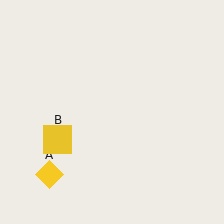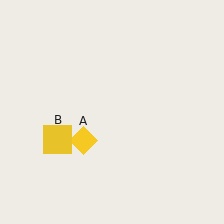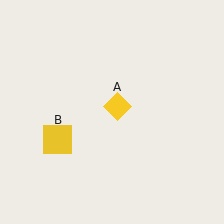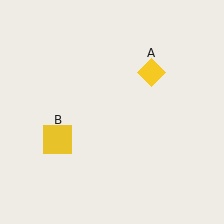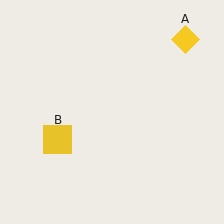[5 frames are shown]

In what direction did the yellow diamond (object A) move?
The yellow diamond (object A) moved up and to the right.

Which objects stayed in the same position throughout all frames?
Yellow square (object B) remained stationary.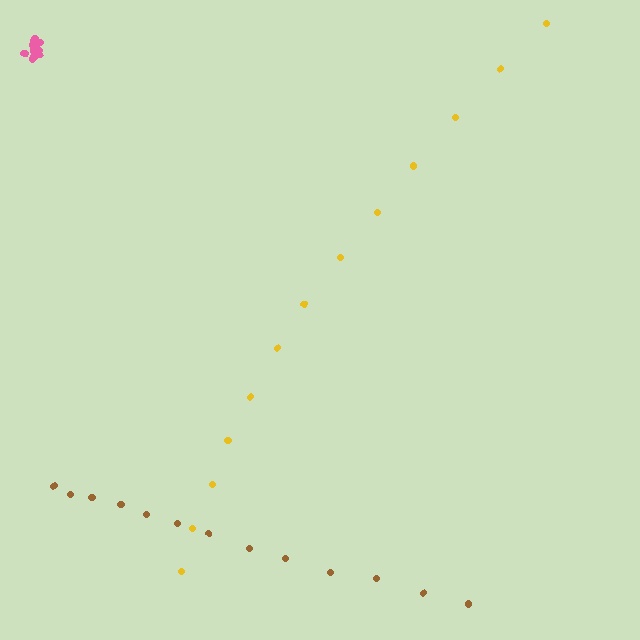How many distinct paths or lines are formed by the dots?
There are 3 distinct paths.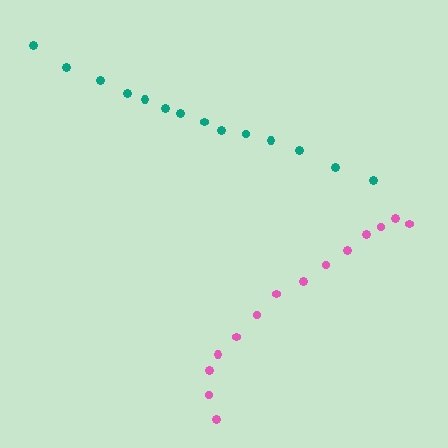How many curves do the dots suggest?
There are 2 distinct paths.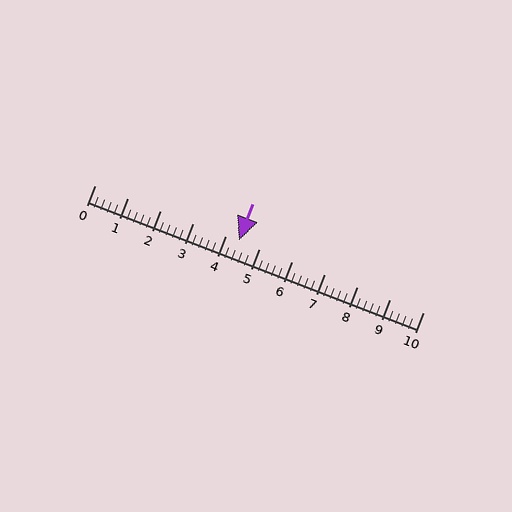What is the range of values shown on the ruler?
The ruler shows values from 0 to 10.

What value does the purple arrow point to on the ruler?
The purple arrow points to approximately 4.4.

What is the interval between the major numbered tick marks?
The major tick marks are spaced 1 units apart.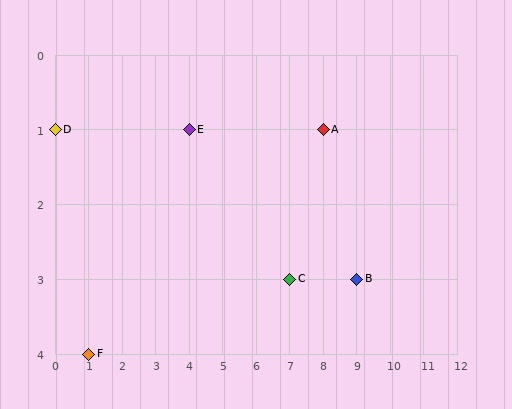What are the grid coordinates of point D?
Point D is at grid coordinates (0, 1).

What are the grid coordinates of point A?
Point A is at grid coordinates (8, 1).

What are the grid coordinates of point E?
Point E is at grid coordinates (4, 1).